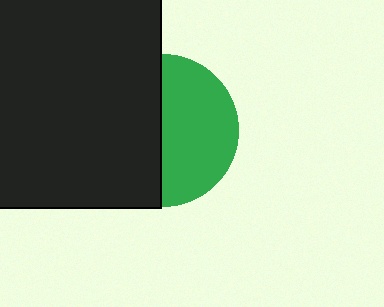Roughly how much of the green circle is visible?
About half of it is visible (roughly 51%).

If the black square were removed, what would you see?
You would see the complete green circle.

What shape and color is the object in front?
The object in front is a black square.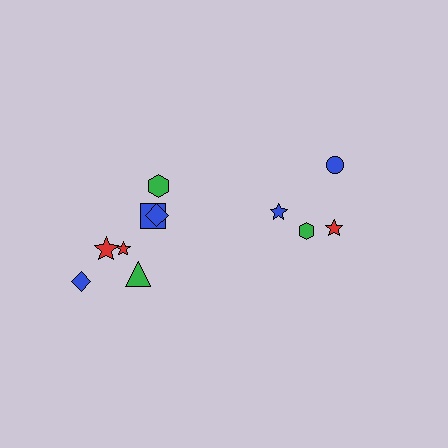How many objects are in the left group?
There are 7 objects.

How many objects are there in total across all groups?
There are 11 objects.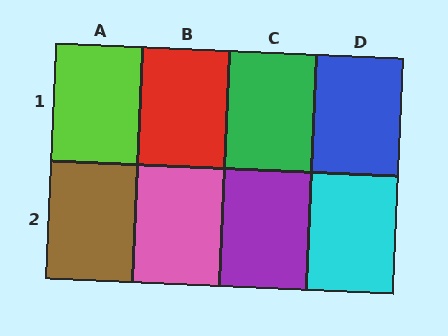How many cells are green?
1 cell is green.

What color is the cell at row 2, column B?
Pink.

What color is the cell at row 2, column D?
Cyan.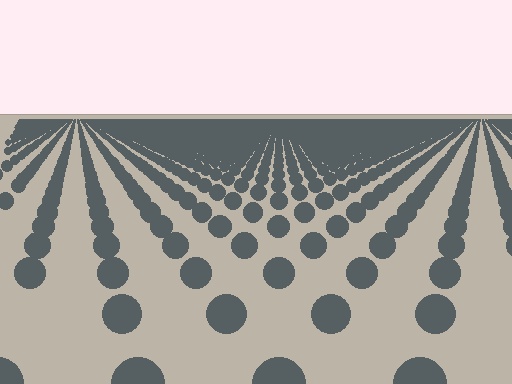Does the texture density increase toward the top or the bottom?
Density increases toward the top.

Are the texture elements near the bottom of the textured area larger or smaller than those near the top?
Larger. Near the bottom, elements are closer to the viewer and appear at a bigger on-screen size.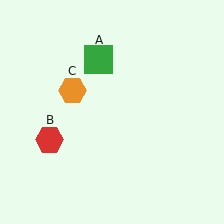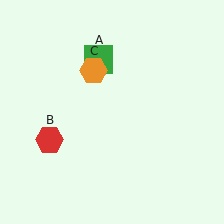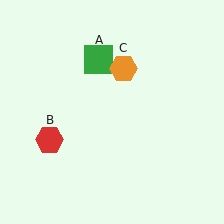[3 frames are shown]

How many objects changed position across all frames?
1 object changed position: orange hexagon (object C).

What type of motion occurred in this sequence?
The orange hexagon (object C) rotated clockwise around the center of the scene.